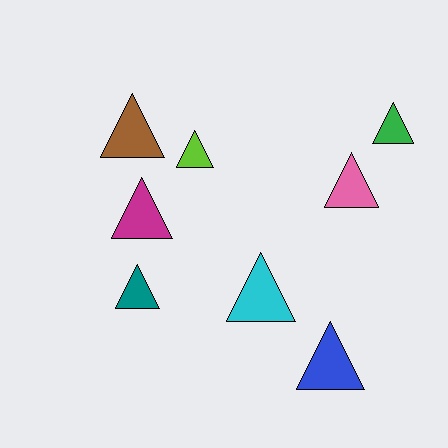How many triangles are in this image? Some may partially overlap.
There are 8 triangles.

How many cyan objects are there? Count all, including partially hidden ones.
There is 1 cyan object.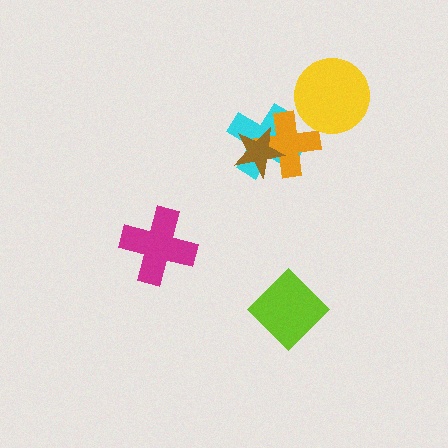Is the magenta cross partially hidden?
No, no other shape covers it.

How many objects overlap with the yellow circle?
0 objects overlap with the yellow circle.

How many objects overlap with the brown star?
2 objects overlap with the brown star.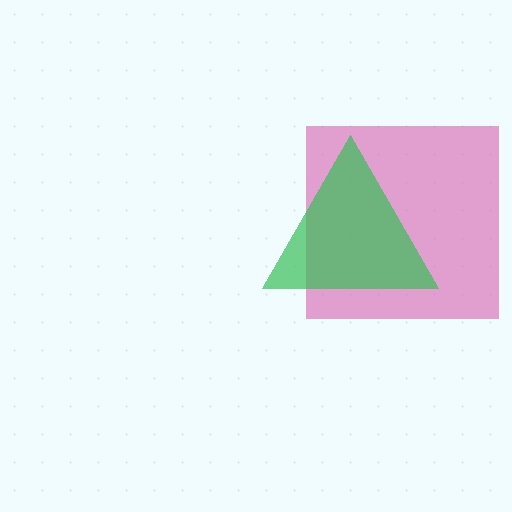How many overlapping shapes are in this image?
There are 2 overlapping shapes in the image.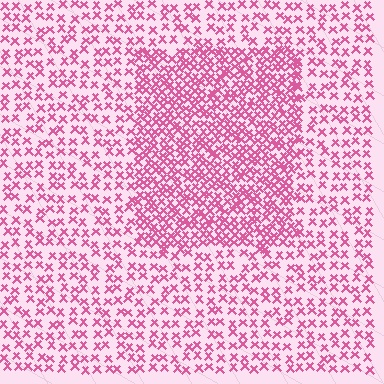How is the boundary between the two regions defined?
The boundary is defined by a change in element density (approximately 2.0x ratio). All elements are the same color, size, and shape.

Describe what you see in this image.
The image contains small pink elements arranged at two different densities. A rectangle-shaped region is visible where the elements are more densely packed than the surrounding area.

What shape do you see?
I see a rectangle.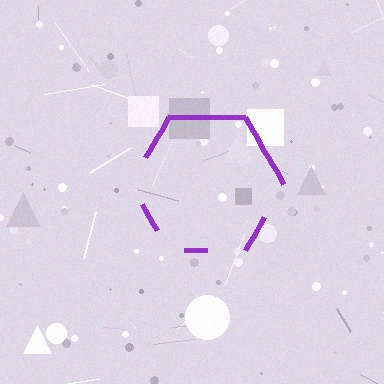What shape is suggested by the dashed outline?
The dashed outline suggests a hexagon.